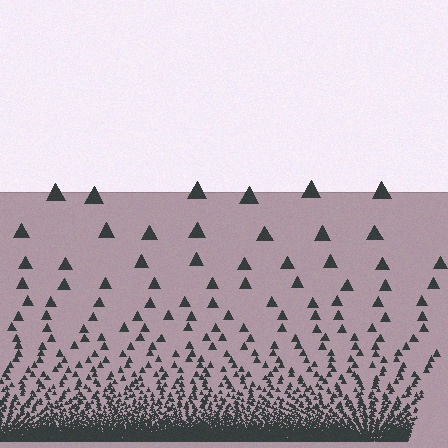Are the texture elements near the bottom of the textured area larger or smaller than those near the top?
Smaller. The gradient is inverted — elements near the bottom are smaller and denser.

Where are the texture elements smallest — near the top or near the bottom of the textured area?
Near the bottom.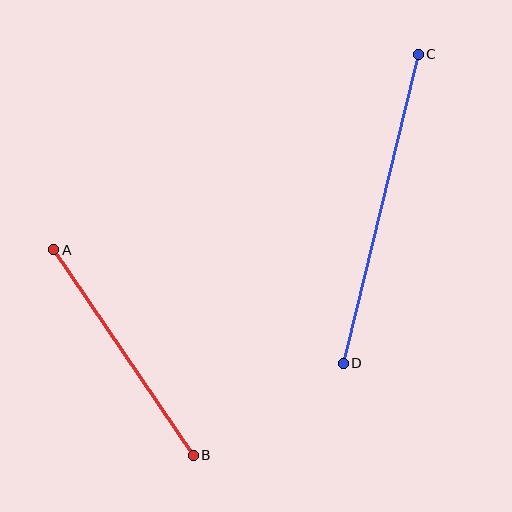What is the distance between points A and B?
The distance is approximately 249 pixels.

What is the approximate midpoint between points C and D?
The midpoint is at approximately (381, 209) pixels.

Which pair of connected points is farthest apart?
Points C and D are farthest apart.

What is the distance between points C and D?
The distance is approximately 318 pixels.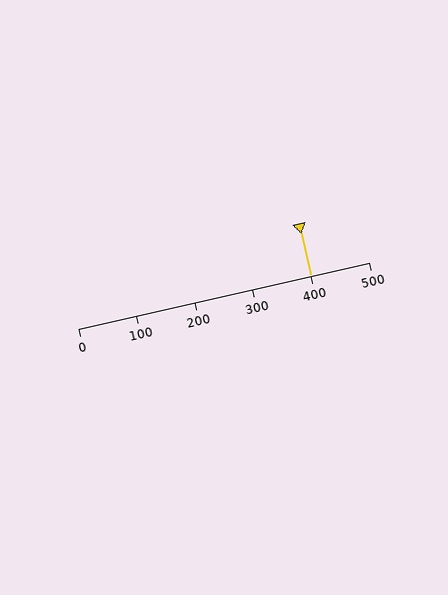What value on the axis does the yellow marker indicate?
The marker indicates approximately 400.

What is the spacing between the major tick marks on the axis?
The major ticks are spaced 100 apart.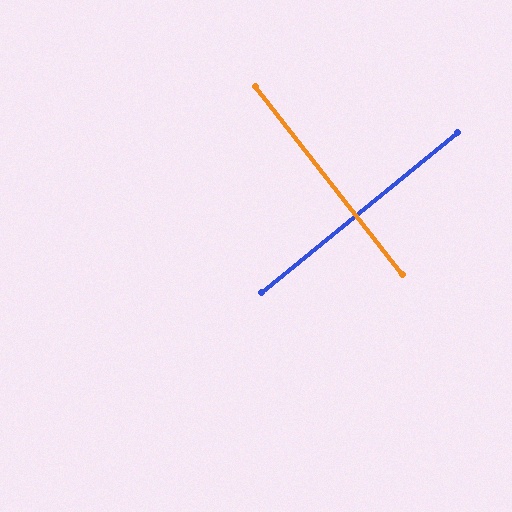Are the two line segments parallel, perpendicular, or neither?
Perpendicular — they meet at approximately 89°.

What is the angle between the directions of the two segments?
Approximately 89 degrees.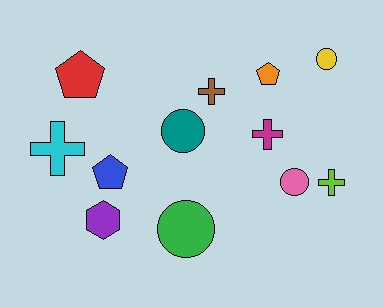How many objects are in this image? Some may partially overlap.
There are 12 objects.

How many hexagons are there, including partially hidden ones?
There is 1 hexagon.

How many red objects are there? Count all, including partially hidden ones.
There is 1 red object.